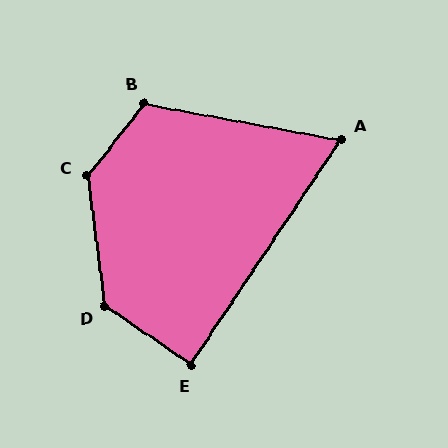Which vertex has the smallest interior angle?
A, at approximately 67 degrees.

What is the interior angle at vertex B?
Approximately 117 degrees (obtuse).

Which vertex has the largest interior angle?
C, at approximately 135 degrees.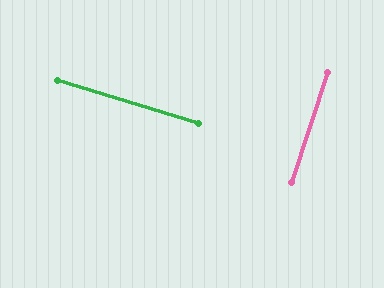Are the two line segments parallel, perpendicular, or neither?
Perpendicular — they meet at approximately 89°.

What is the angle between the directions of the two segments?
Approximately 89 degrees.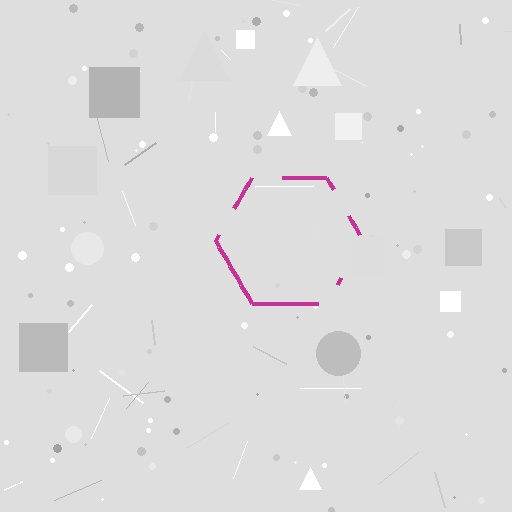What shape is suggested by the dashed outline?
The dashed outline suggests a hexagon.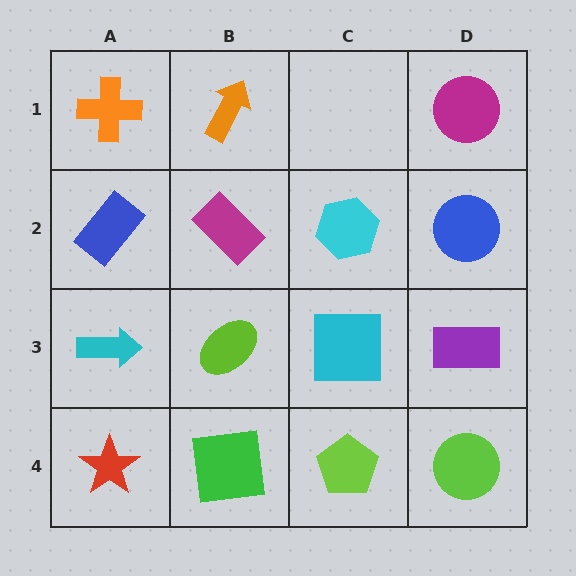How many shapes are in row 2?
4 shapes.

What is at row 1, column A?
An orange cross.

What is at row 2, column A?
A blue rectangle.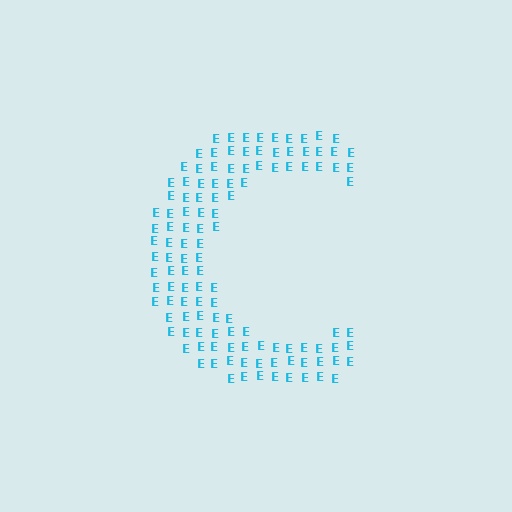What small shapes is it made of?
It is made of small letter E's.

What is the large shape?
The large shape is the letter C.